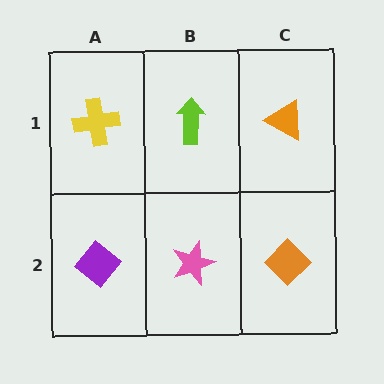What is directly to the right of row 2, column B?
An orange diamond.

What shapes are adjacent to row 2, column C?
An orange triangle (row 1, column C), a pink star (row 2, column B).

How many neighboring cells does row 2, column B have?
3.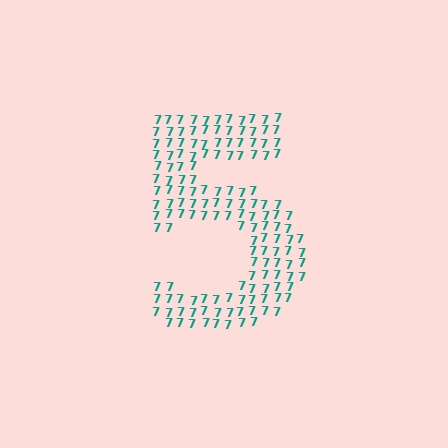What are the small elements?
The small elements are digit 7's.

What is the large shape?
The large shape is the digit 5.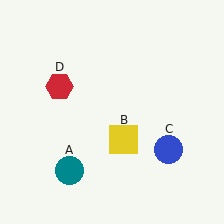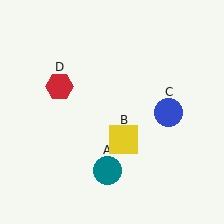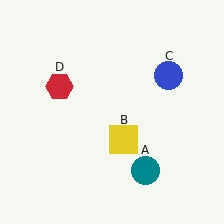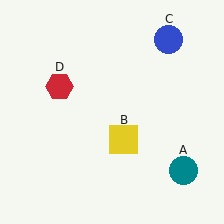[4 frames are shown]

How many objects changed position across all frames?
2 objects changed position: teal circle (object A), blue circle (object C).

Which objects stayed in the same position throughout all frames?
Yellow square (object B) and red hexagon (object D) remained stationary.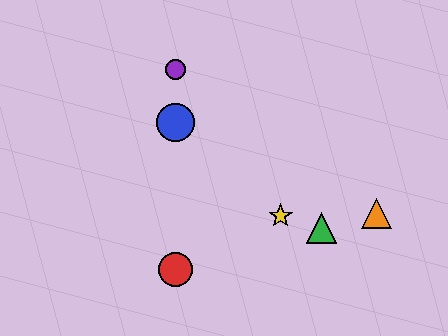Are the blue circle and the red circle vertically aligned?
Yes, both are at x≈175.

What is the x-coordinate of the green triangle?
The green triangle is at x≈322.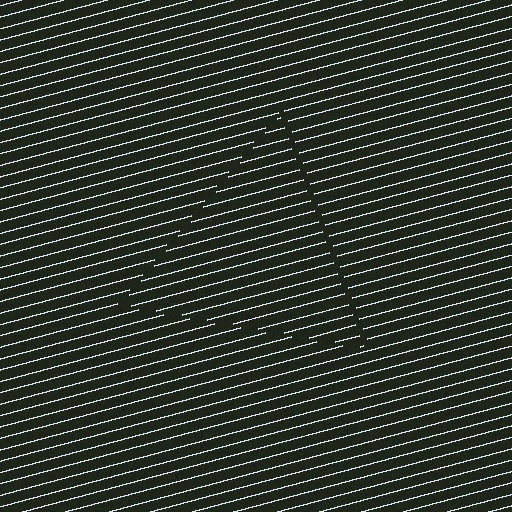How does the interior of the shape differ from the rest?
The interior of the shape contains the same grating, shifted by half a period — the contour is defined by the phase discontinuity where line-ends from the inner and outer gratings abut.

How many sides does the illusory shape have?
3 sides — the line-ends trace a triangle.